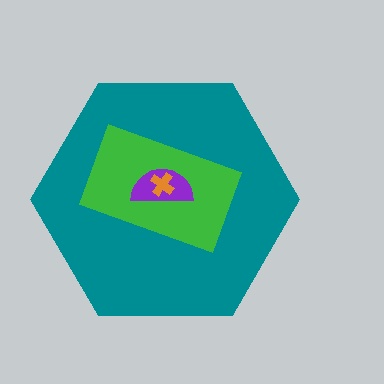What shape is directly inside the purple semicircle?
The orange cross.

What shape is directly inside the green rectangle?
The purple semicircle.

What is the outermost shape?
The teal hexagon.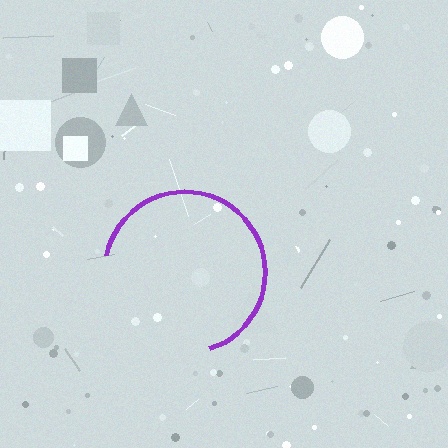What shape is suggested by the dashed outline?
The dashed outline suggests a circle.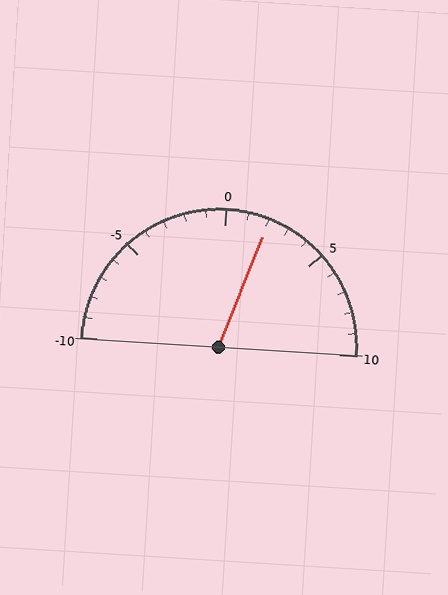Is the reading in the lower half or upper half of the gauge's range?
The reading is in the upper half of the range (-10 to 10).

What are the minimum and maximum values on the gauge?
The gauge ranges from -10 to 10.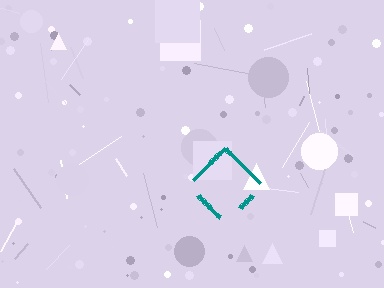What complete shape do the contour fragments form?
The contour fragments form a diamond.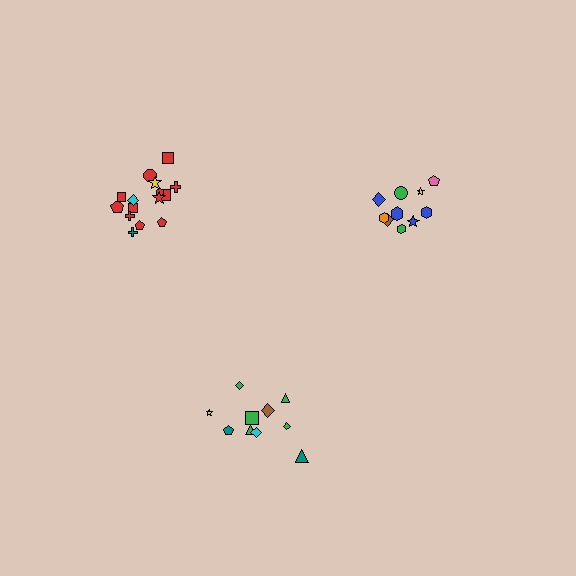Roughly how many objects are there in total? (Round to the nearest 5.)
Roughly 35 objects in total.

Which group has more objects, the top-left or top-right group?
The top-left group.